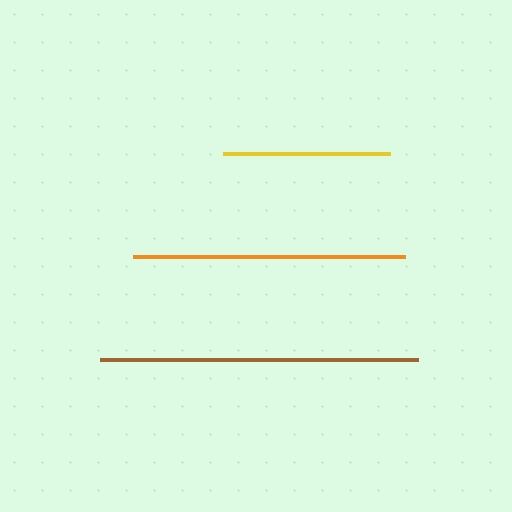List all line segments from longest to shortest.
From longest to shortest: brown, orange, yellow.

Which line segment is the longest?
The brown line is the longest at approximately 318 pixels.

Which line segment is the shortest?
The yellow line is the shortest at approximately 166 pixels.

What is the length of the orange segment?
The orange segment is approximately 272 pixels long.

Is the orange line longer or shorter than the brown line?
The brown line is longer than the orange line.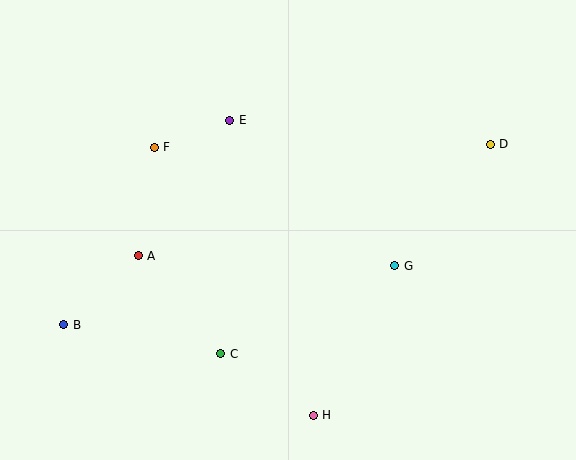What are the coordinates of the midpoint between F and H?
The midpoint between F and H is at (234, 281).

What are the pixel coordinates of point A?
Point A is at (138, 256).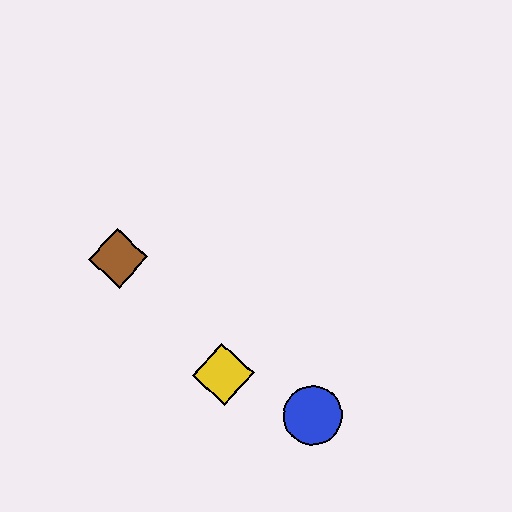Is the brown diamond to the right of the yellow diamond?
No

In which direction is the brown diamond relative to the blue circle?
The brown diamond is to the left of the blue circle.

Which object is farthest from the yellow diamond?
The brown diamond is farthest from the yellow diamond.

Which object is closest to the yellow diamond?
The blue circle is closest to the yellow diamond.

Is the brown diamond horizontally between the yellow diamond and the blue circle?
No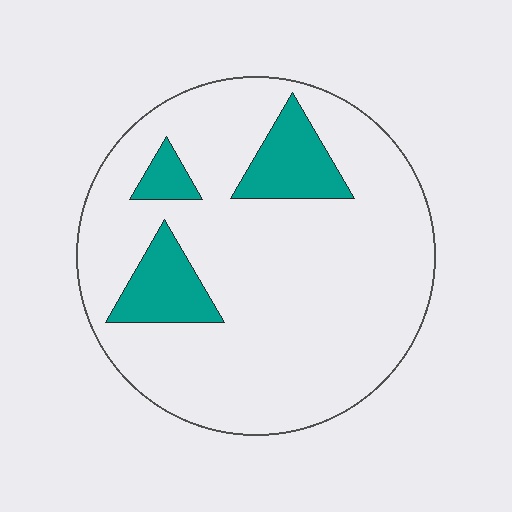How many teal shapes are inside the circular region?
3.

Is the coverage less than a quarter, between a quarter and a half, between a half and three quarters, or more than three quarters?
Less than a quarter.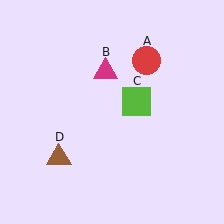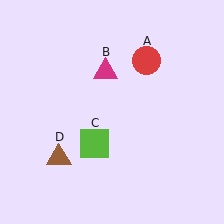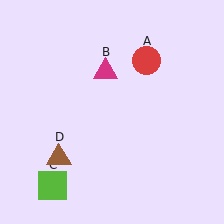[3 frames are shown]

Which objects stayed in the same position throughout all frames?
Red circle (object A) and magenta triangle (object B) and brown triangle (object D) remained stationary.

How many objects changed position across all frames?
1 object changed position: lime square (object C).